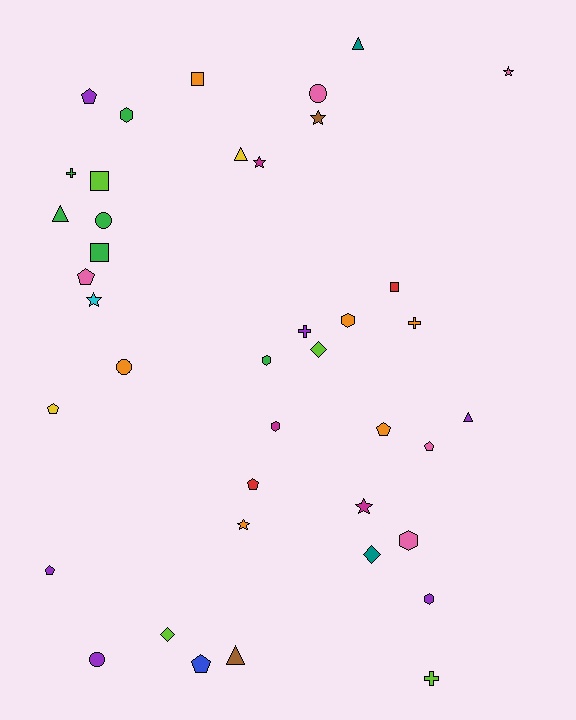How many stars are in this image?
There are 6 stars.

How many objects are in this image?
There are 40 objects.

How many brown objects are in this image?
There are 2 brown objects.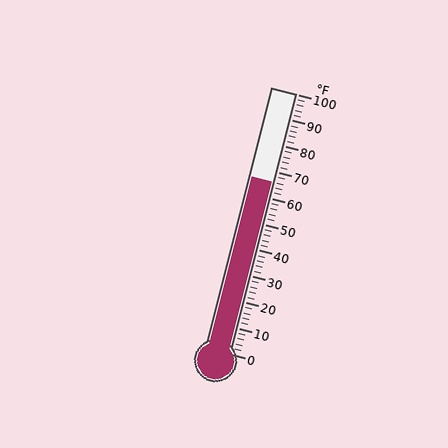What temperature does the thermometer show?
The thermometer shows approximately 66°F.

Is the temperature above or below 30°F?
The temperature is above 30°F.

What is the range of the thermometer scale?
The thermometer scale ranges from 0°F to 100°F.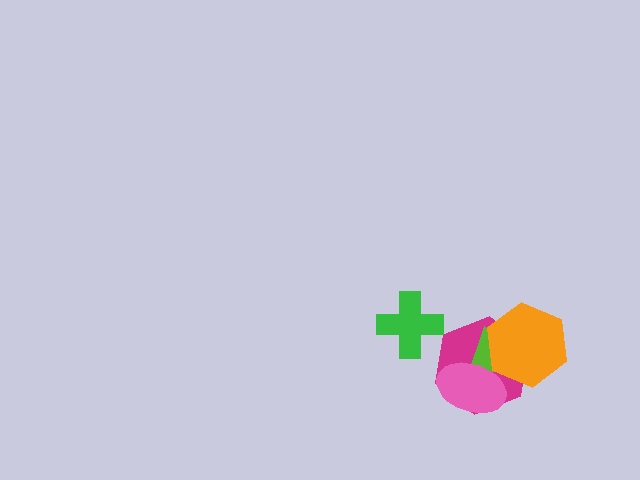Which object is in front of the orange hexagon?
The pink ellipse is in front of the orange hexagon.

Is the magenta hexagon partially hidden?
Yes, it is partially covered by another shape.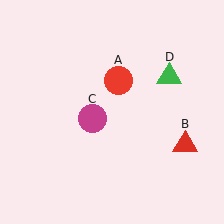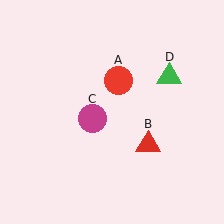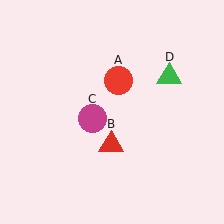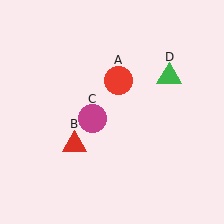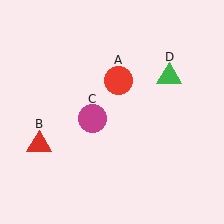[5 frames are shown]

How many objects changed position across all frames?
1 object changed position: red triangle (object B).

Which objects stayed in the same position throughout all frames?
Red circle (object A) and magenta circle (object C) and green triangle (object D) remained stationary.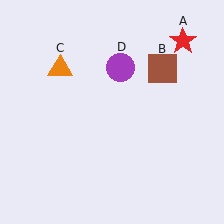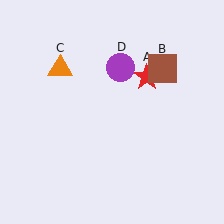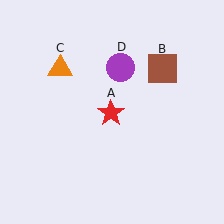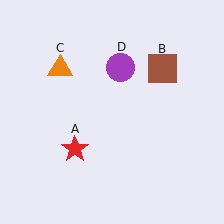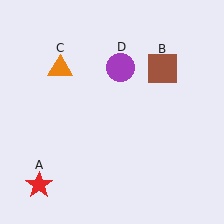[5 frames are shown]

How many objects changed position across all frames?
1 object changed position: red star (object A).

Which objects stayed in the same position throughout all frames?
Brown square (object B) and orange triangle (object C) and purple circle (object D) remained stationary.